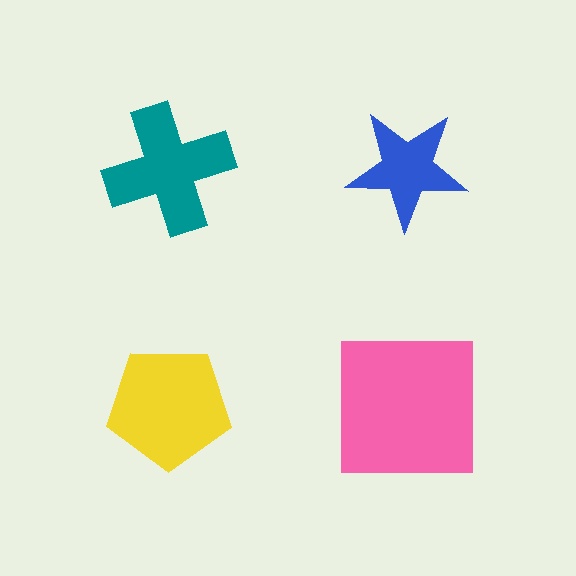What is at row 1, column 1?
A teal cross.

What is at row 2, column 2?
A pink square.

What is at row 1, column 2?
A blue star.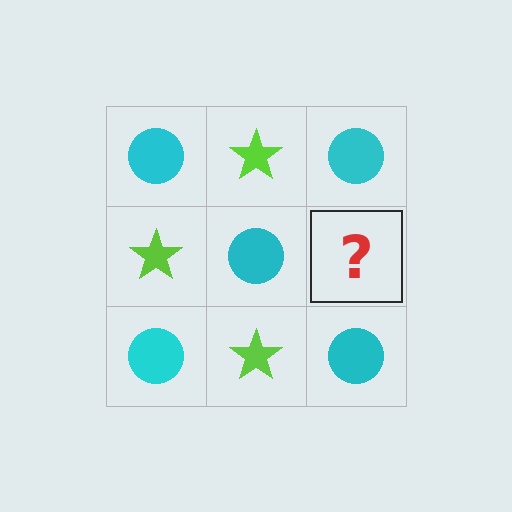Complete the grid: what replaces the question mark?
The question mark should be replaced with a lime star.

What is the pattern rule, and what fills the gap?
The rule is that it alternates cyan circle and lime star in a checkerboard pattern. The gap should be filled with a lime star.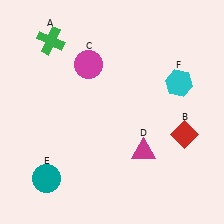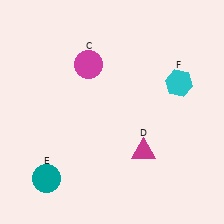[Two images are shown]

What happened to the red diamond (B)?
The red diamond (B) was removed in Image 2. It was in the bottom-right area of Image 1.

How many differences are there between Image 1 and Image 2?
There are 2 differences between the two images.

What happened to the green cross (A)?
The green cross (A) was removed in Image 2. It was in the top-left area of Image 1.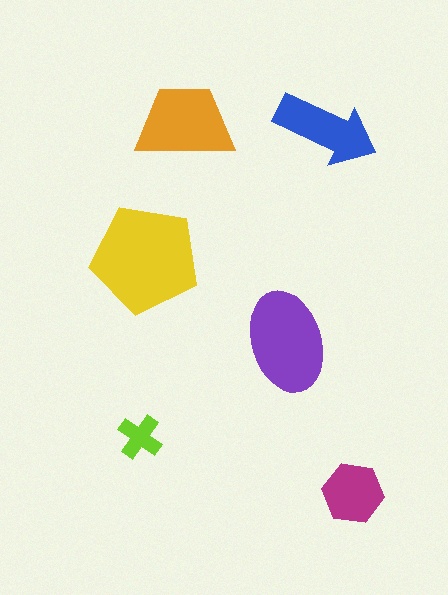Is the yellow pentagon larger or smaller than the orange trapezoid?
Larger.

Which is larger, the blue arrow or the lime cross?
The blue arrow.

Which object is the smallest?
The lime cross.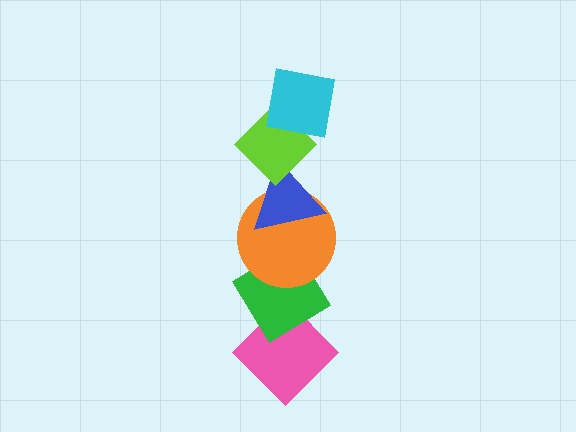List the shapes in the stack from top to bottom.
From top to bottom: the cyan square, the lime diamond, the blue triangle, the orange circle, the green diamond, the pink diamond.